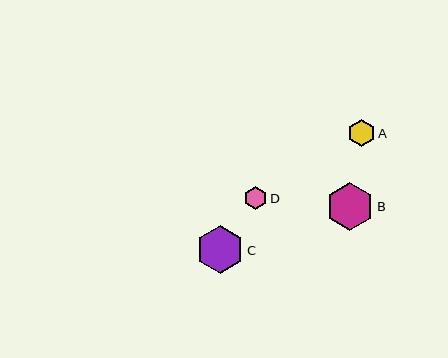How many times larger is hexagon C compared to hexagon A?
Hexagon C is approximately 1.8 times the size of hexagon A.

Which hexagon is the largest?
Hexagon B is the largest with a size of approximately 48 pixels.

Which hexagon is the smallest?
Hexagon D is the smallest with a size of approximately 23 pixels.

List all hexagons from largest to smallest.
From largest to smallest: B, C, A, D.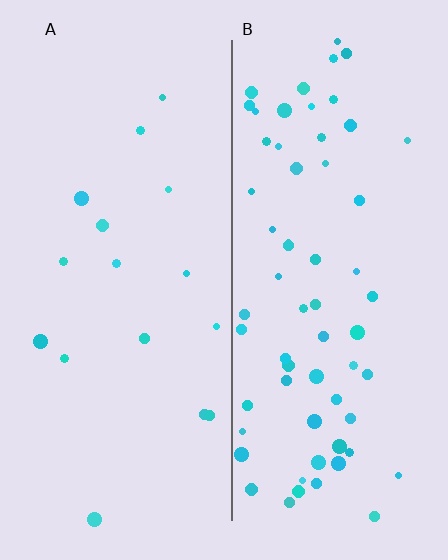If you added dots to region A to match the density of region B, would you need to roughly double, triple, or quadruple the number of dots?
Approximately quadruple.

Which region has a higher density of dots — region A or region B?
B (the right).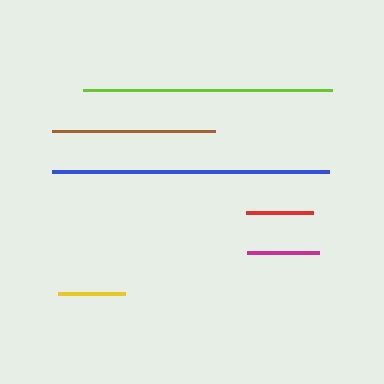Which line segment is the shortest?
The yellow line is the shortest at approximately 67 pixels.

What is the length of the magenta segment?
The magenta segment is approximately 72 pixels long.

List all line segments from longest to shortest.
From longest to shortest: blue, lime, brown, magenta, red, yellow.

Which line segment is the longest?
The blue line is the longest at approximately 277 pixels.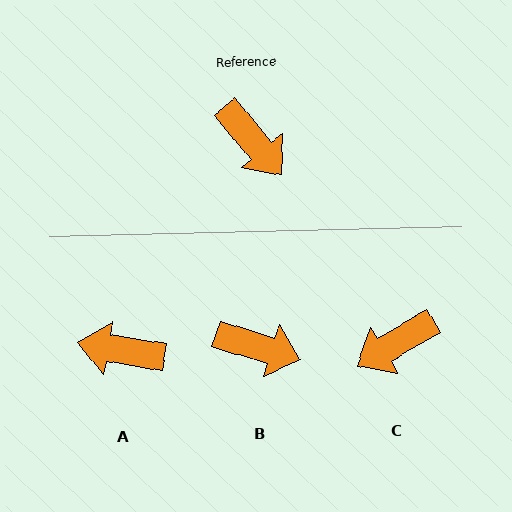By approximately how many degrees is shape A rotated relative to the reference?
Approximately 140 degrees clockwise.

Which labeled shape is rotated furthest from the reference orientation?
A, about 140 degrees away.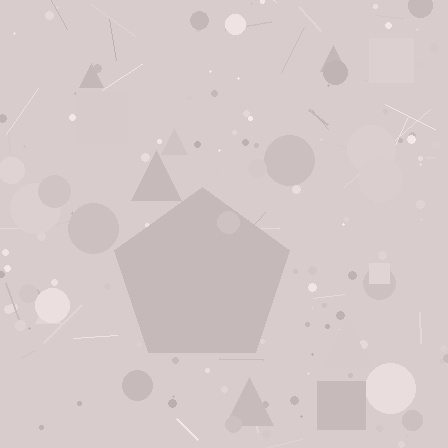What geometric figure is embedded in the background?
A pentagon is embedded in the background.